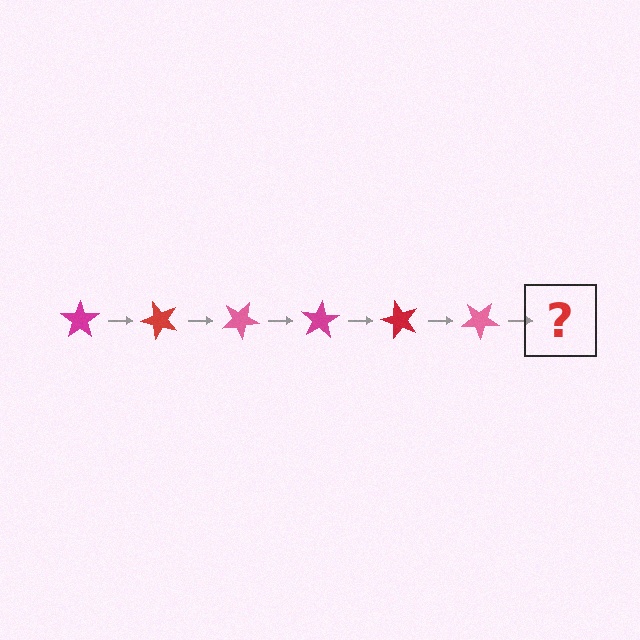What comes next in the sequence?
The next element should be a magenta star, rotated 300 degrees from the start.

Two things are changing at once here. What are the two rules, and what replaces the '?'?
The two rules are that it rotates 50 degrees each step and the color cycles through magenta, red, and pink. The '?' should be a magenta star, rotated 300 degrees from the start.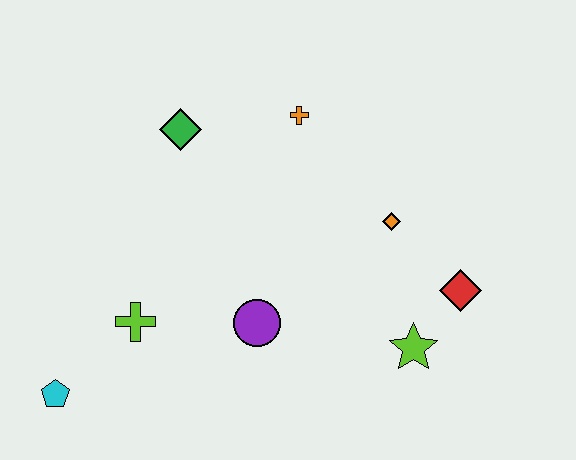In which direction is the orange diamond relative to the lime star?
The orange diamond is above the lime star.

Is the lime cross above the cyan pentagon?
Yes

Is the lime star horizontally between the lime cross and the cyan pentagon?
No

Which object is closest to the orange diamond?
The red diamond is closest to the orange diamond.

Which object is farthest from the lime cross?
The red diamond is farthest from the lime cross.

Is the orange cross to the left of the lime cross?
No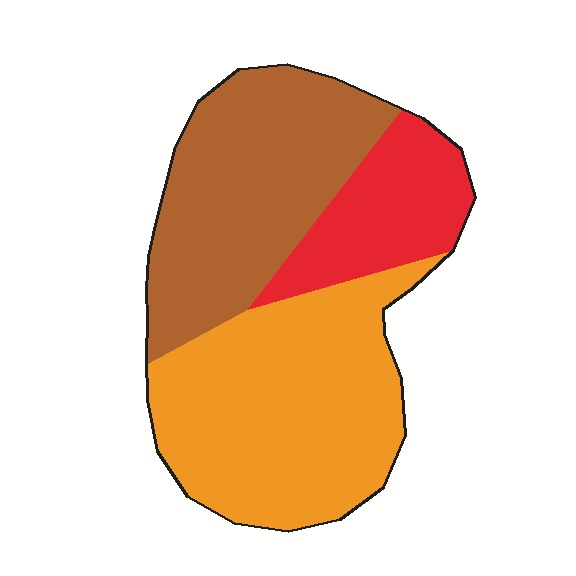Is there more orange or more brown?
Orange.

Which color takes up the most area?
Orange, at roughly 45%.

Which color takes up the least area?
Red, at roughly 20%.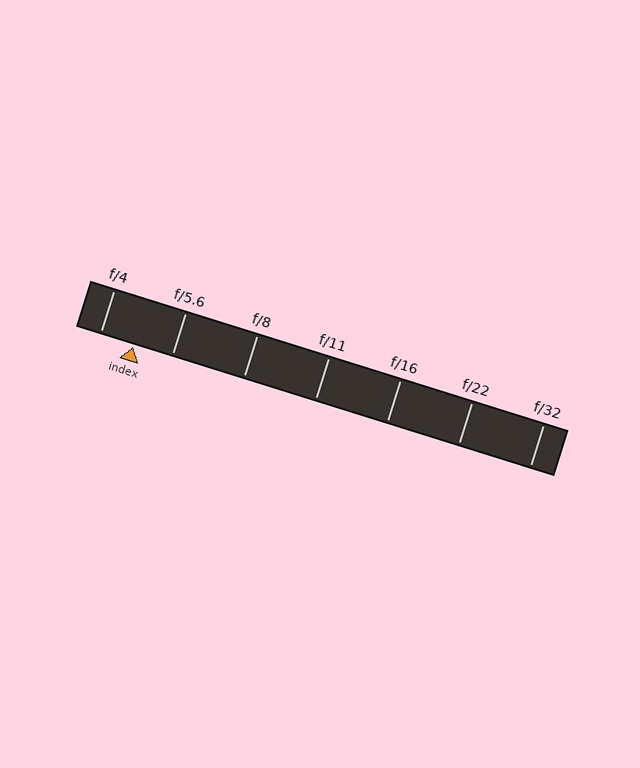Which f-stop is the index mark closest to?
The index mark is closest to f/4.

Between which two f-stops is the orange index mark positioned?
The index mark is between f/4 and f/5.6.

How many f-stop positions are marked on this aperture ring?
There are 7 f-stop positions marked.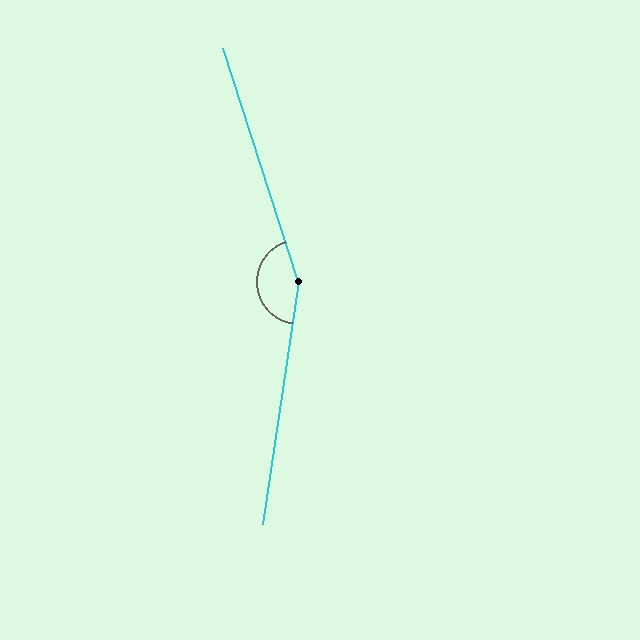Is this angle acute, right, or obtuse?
It is obtuse.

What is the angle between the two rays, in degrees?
Approximately 154 degrees.